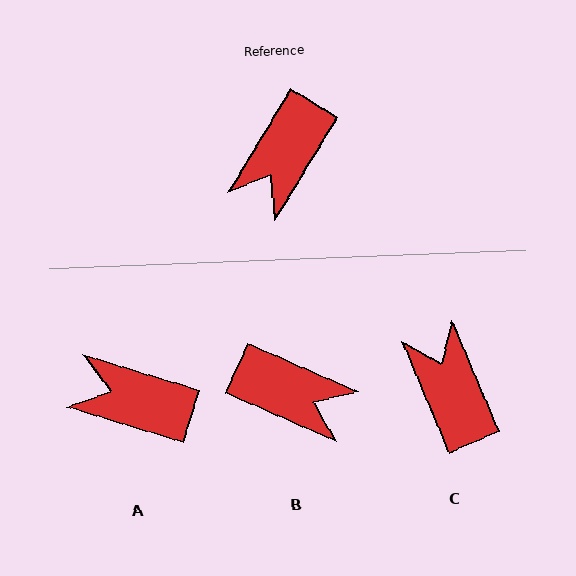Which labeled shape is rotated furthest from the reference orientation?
C, about 126 degrees away.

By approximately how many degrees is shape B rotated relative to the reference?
Approximately 98 degrees counter-clockwise.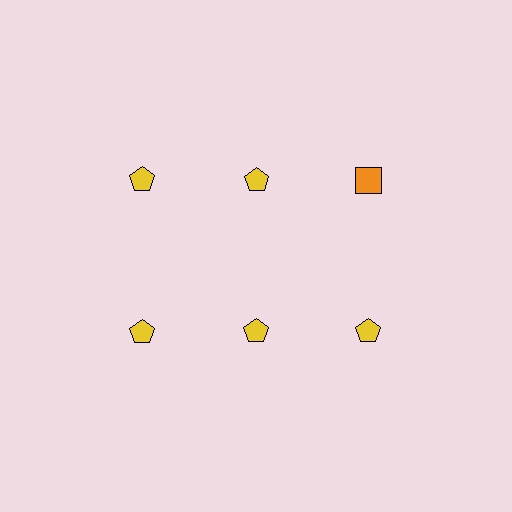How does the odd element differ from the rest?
It differs in both color (orange instead of yellow) and shape (square instead of pentagon).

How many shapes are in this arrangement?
There are 6 shapes arranged in a grid pattern.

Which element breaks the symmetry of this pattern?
The orange square in the top row, center column breaks the symmetry. All other shapes are yellow pentagons.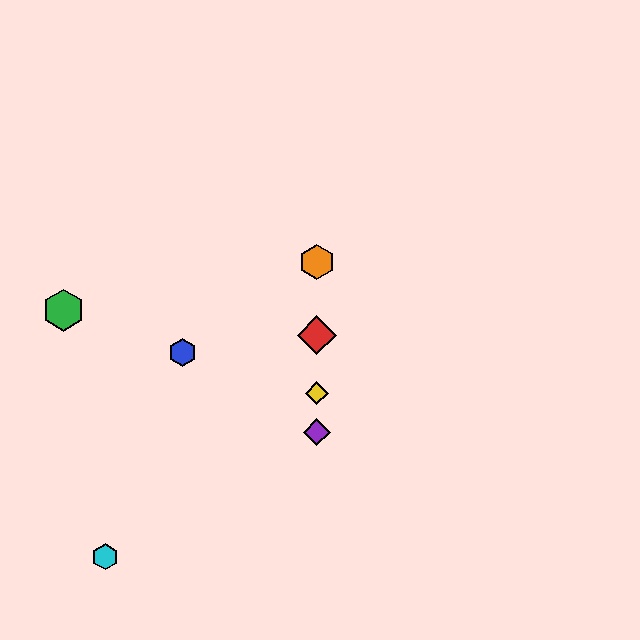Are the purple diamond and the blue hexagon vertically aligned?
No, the purple diamond is at x≈317 and the blue hexagon is at x≈182.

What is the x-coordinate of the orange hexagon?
The orange hexagon is at x≈317.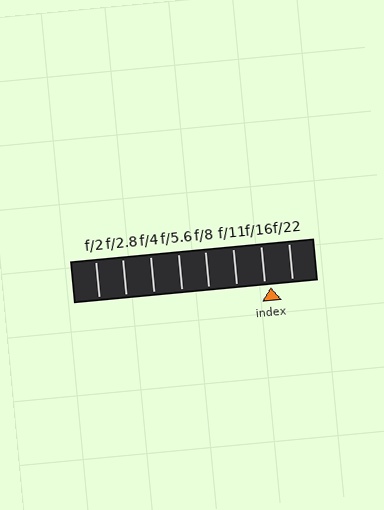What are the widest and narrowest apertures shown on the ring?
The widest aperture shown is f/2 and the narrowest is f/22.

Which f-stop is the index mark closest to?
The index mark is closest to f/16.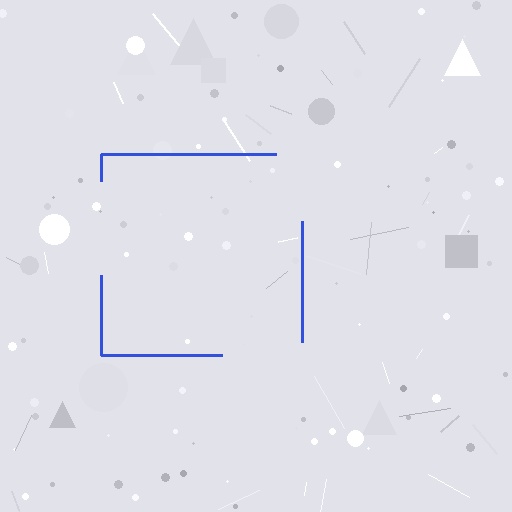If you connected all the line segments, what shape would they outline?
They would outline a square.